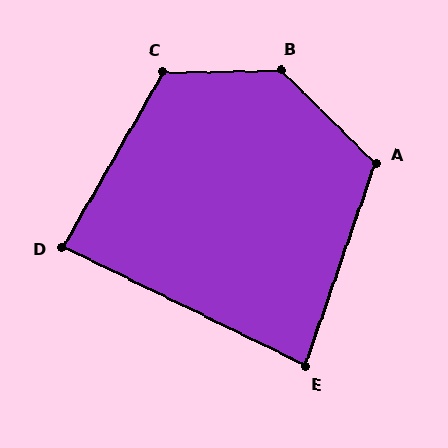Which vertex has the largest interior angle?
B, at approximately 135 degrees.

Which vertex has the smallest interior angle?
E, at approximately 83 degrees.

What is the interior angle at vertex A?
Approximately 115 degrees (obtuse).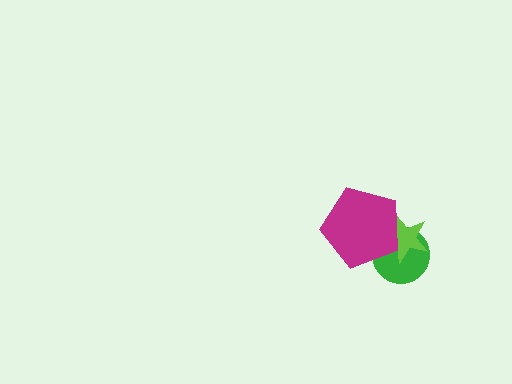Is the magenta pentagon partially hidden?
No, no other shape covers it.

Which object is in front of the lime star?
The magenta pentagon is in front of the lime star.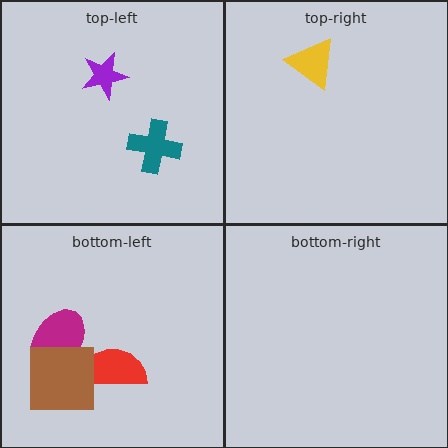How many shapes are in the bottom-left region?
3.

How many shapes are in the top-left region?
2.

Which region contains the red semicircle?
The bottom-left region.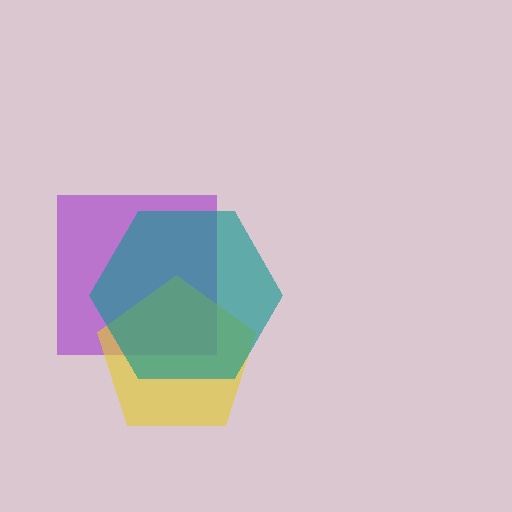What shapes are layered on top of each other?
The layered shapes are: a purple square, a yellow pentagon, a teal hexagon.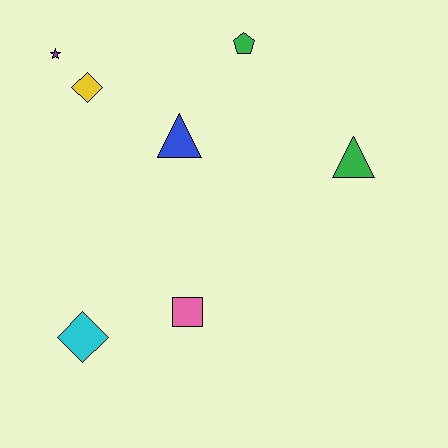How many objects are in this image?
There are 7 objects.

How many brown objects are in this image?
There are no brown objects.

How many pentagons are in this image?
There is 1 pentagon.